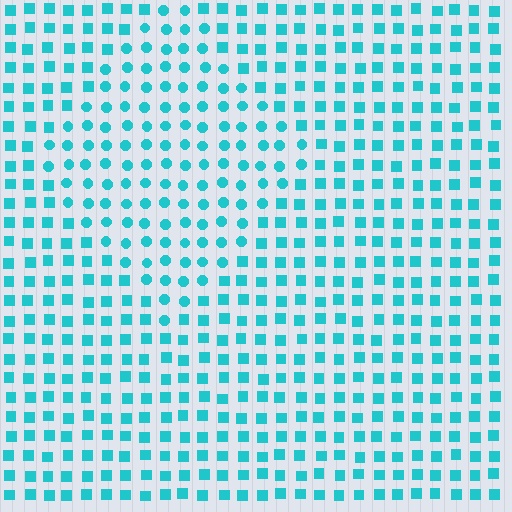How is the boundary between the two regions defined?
The boundary is defined by a change in element shape: circles inside vs. squares outside. All elements share the same color and spacing.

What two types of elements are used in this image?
The image uses circles inside the diamond region and squares outside it.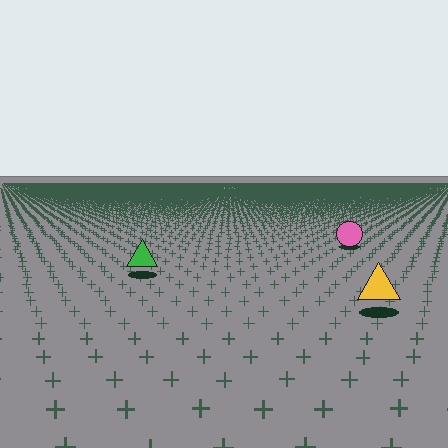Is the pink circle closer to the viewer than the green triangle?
No. The green triangle is closer — you can tell from the texture gradient: the ground texture is coarser near it.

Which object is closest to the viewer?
The yellow triangle is closest. The texture marks near it are larger and more spread out.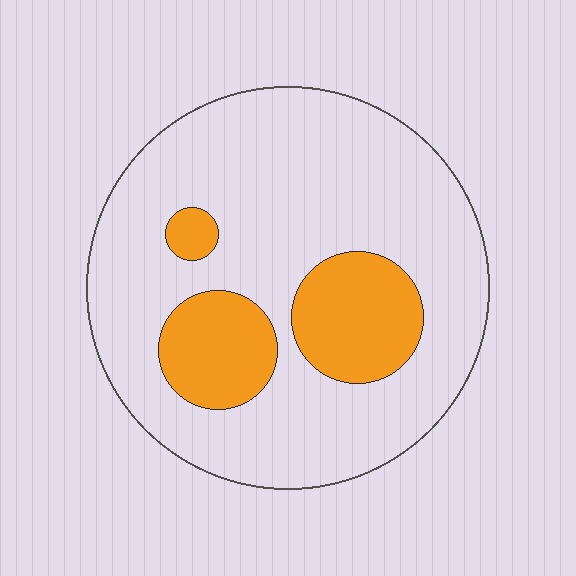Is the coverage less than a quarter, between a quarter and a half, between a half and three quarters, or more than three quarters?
Less than a quarter.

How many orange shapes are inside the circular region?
3.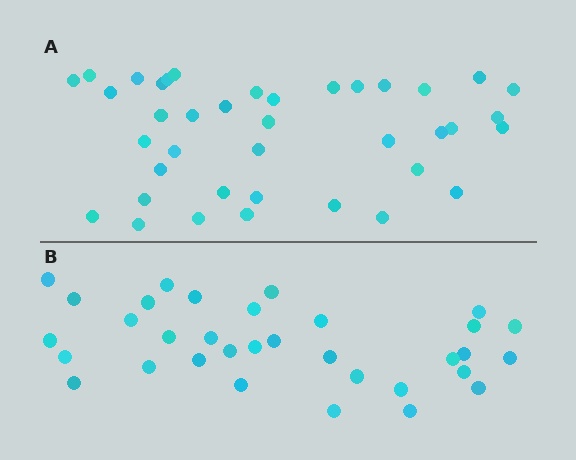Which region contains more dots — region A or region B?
Region A (the top region) has more dots.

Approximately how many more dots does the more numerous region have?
Region A has about 6 more dots than region B.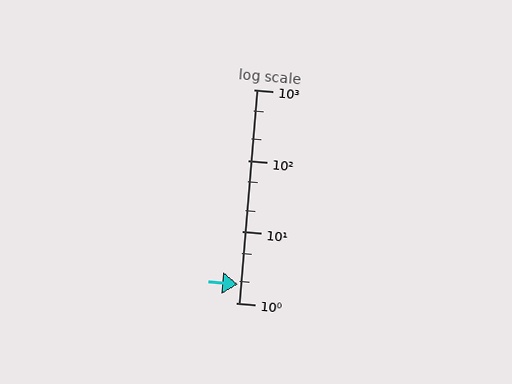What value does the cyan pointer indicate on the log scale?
The pointer indicates approximately 1.8.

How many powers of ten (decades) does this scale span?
The scale spans 3 decades, from 1 to 1000.